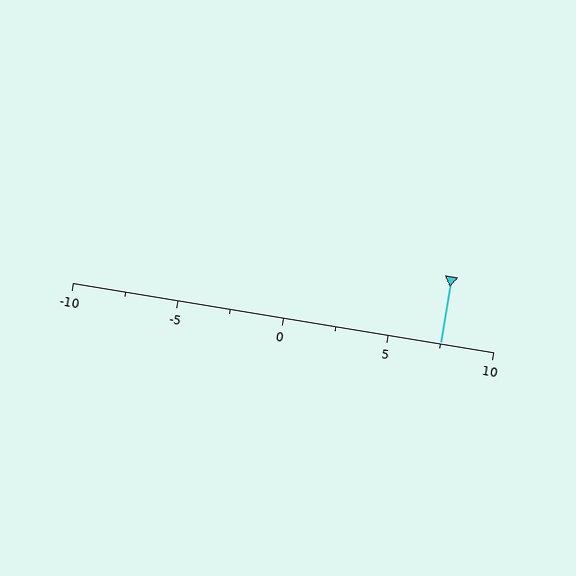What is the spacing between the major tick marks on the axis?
The major ticks are spaced 5 apart.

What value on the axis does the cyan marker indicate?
The marker indicates approximately 7.5.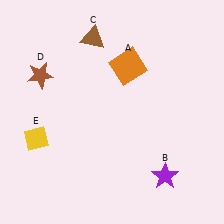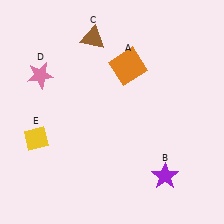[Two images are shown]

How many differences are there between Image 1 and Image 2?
There is 1 difference between the two images.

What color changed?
The star (D) changed from brown in Image 1 to pink in Image 2.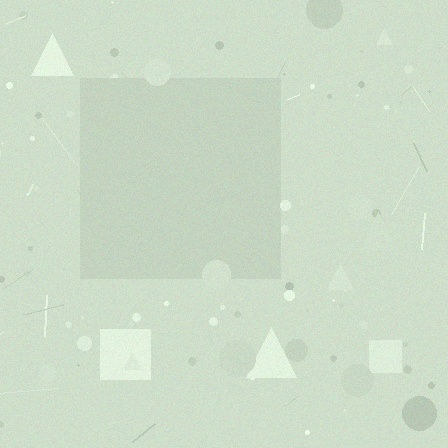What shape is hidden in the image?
A square is hidden in the image.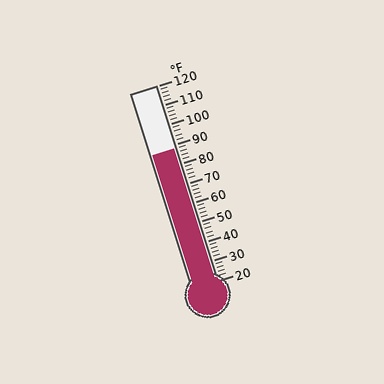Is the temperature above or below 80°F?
The temperature is above 80°F.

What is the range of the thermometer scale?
The thermometer scale ranges from 20°F to 120°F.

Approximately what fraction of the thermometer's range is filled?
The thermometer is filled to approximately 70% of its range.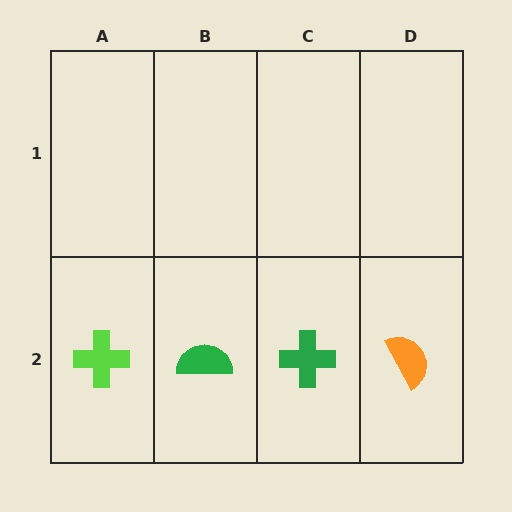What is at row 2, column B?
A green semicircle.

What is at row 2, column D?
An orange semicircle.